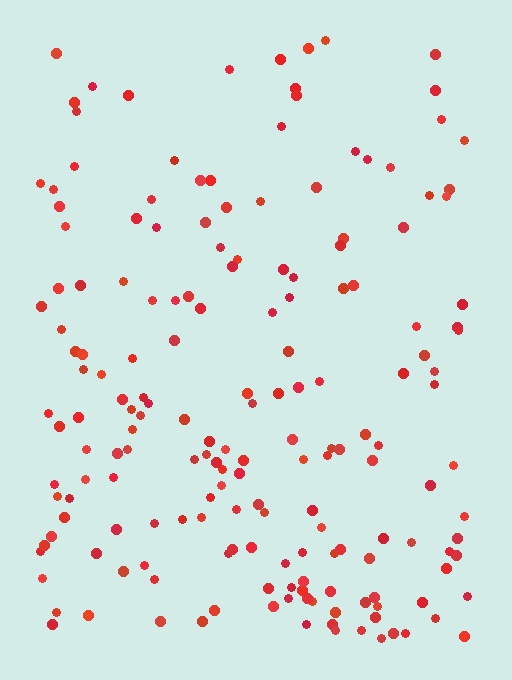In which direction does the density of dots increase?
From top to bottom, with the bottom side densest.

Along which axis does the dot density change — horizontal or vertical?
Vertical.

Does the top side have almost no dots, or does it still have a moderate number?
Still a moderate number, just noticeably fewer than the bottom.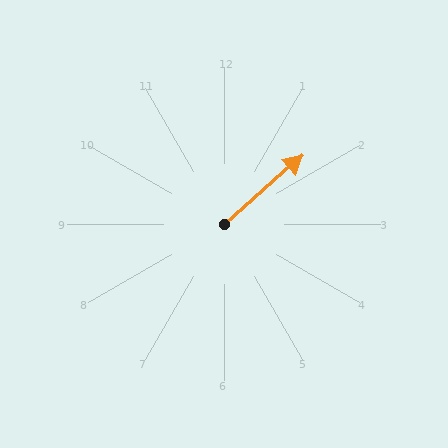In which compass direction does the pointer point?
Northeast.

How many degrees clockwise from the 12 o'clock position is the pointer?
Approximately 49 degrees.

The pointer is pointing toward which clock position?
Roughly 2 o'clock.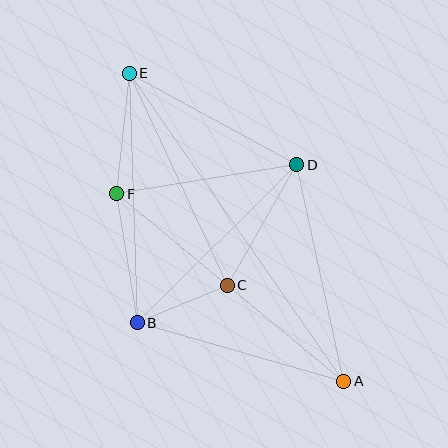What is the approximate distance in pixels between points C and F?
The distance between C and F is approximately 144 pixels.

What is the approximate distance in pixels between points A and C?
The distance between A and C is approximately 151 pixels.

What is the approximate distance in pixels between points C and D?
The distance between C and D is approximately 139 pixels.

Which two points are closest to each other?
Points B and C are closest to each other.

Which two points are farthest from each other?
Points A and E are farthest from each other.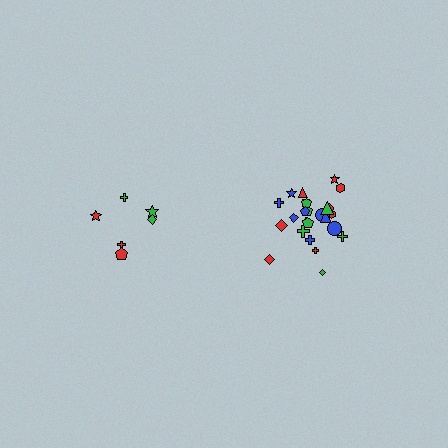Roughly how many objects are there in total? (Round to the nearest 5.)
Roughly 30 objects in total.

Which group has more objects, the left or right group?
The right group.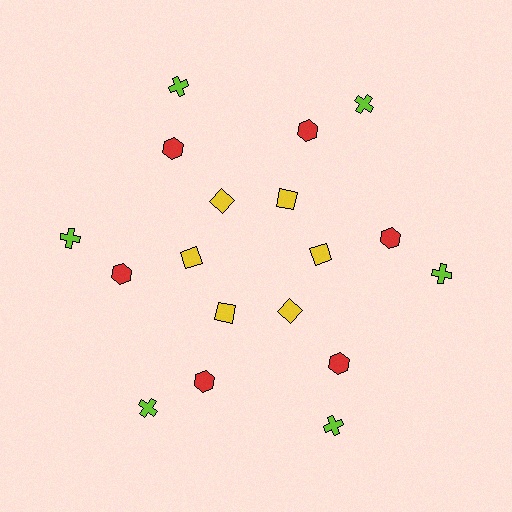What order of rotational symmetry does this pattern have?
This pattern has 6-fold rotational symmetry.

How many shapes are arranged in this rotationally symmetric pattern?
There are 18 shapes, arranged in 6 groups of 3.